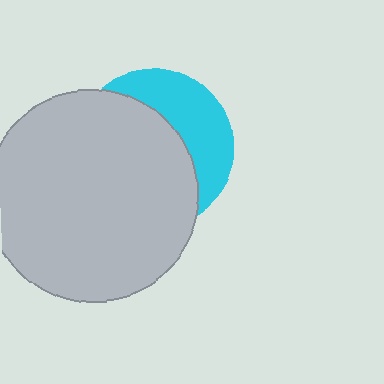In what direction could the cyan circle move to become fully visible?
The cyan circle could move right. That would shift it out from behind the light gray circle entirely.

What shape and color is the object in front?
The object in front is a light gray circle.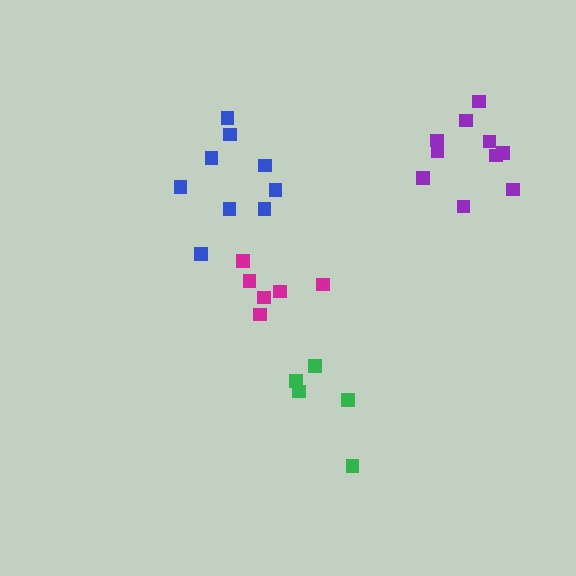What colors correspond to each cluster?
The clusters are colored: magenta, green, blue, purple.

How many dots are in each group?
Group 1: 6 dots, Group 2: 5 dots, Group 3: 9 dots, Group 4: 10 dots (30 total).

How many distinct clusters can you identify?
There are 4 distinct clusters.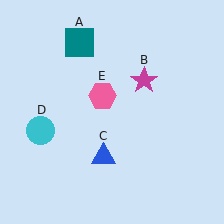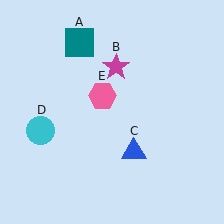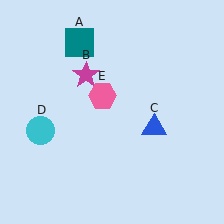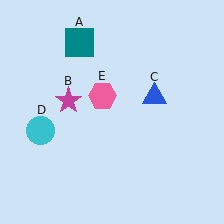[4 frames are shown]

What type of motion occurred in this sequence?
The magenta star (object B), blue triangle (object C) rotated counterclockwise around the center of the scene.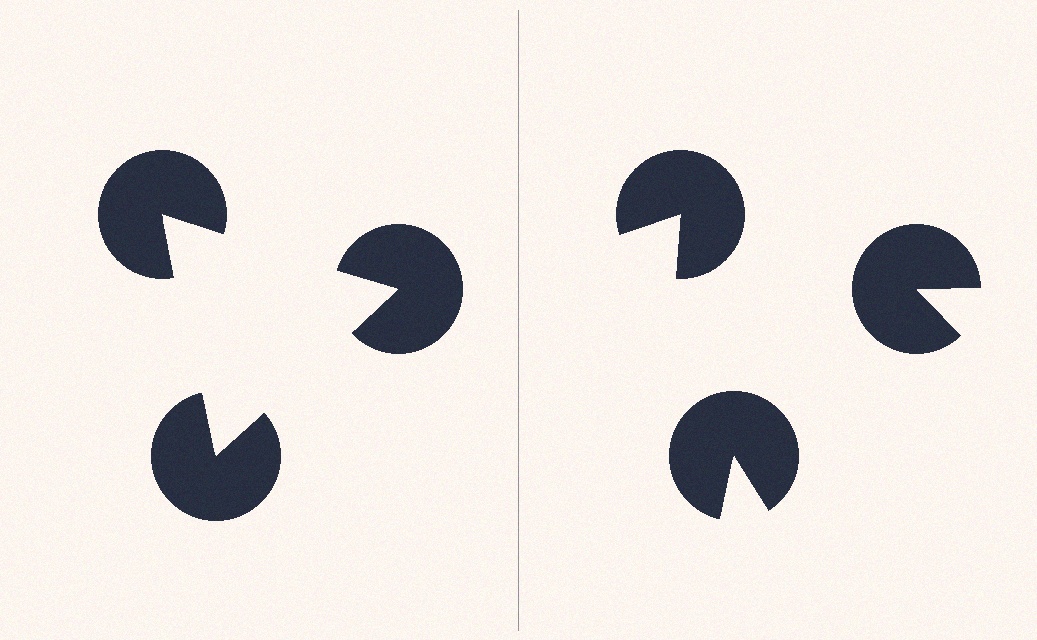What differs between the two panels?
The pac-man discs are positioned identically on both sides; only the wedge orientations differ. On the left they align to a triangle; on the right they are misaligned.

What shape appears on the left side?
An illusory triangle.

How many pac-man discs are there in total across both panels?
6 — 3 on each side.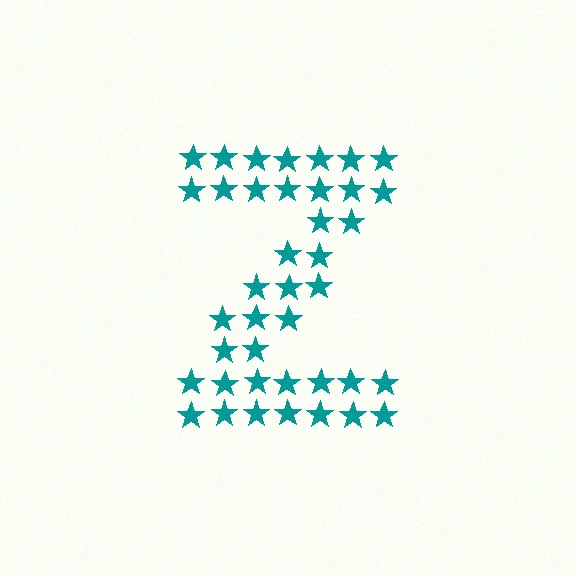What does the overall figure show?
The overall figure shows the letter Z.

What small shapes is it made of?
It is made of small stars.